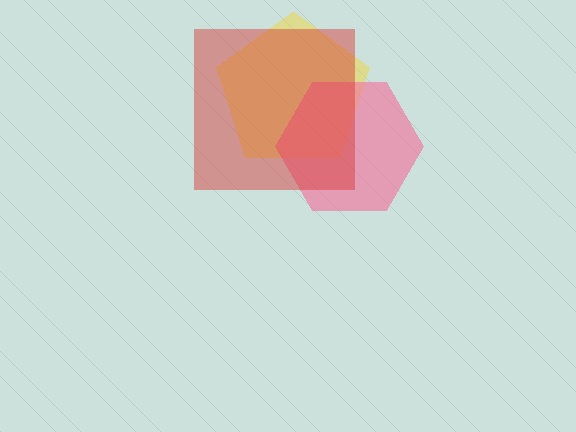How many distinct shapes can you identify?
There are 3 distinct shapes: a yellow pentagon, a pink hexagon, a red square.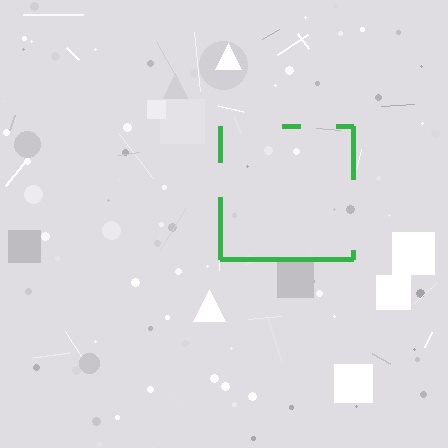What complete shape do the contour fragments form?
The contour fragments form a square.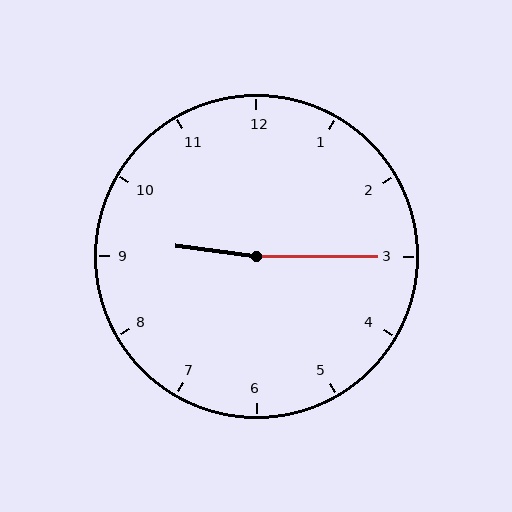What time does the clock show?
9:15.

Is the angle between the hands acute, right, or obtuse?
It is obtuse.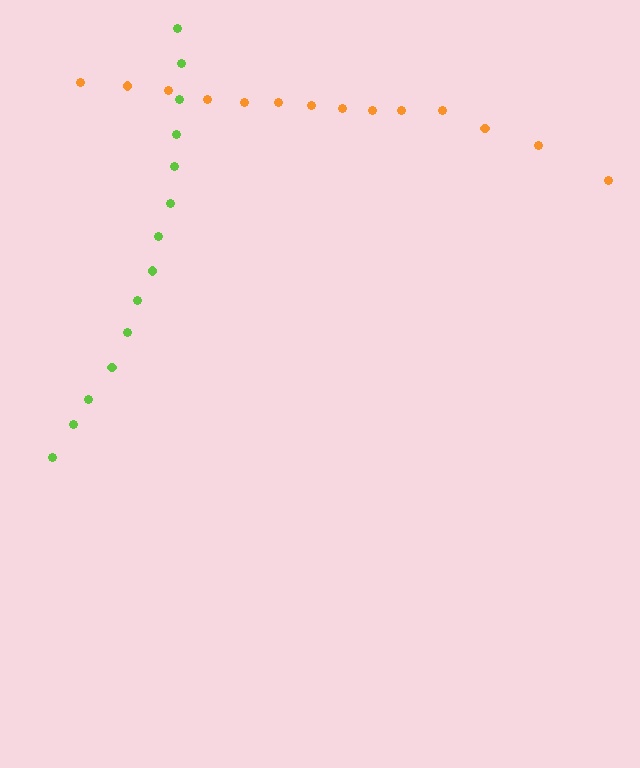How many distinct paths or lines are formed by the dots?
There are 2 distinct paths.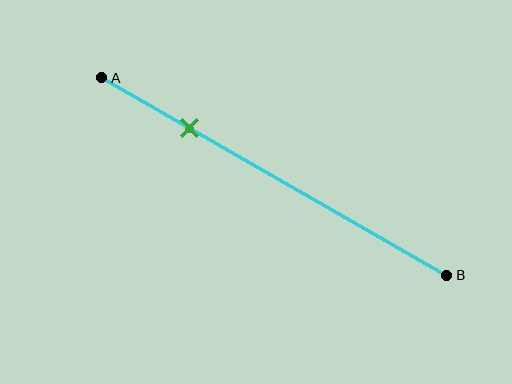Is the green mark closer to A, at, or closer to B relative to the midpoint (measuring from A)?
The green mark is closer to point A than the midpoint of segment AB.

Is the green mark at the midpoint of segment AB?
No, the mark is at about 25% from A, not at the 50% midpoint.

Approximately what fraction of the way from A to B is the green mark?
The green mark is approximately 25% of the way from A to B.